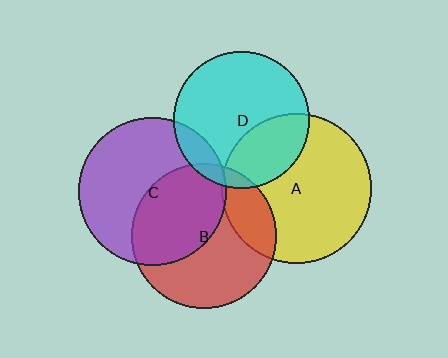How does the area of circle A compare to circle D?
Approximately 1.2 times.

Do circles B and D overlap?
Yes.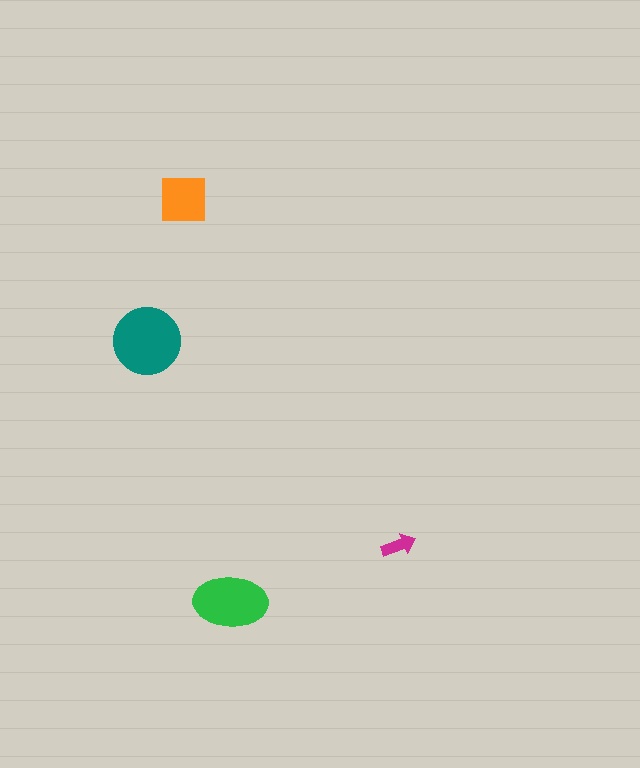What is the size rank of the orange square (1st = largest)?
3rd.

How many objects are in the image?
There are 4 objects in the image.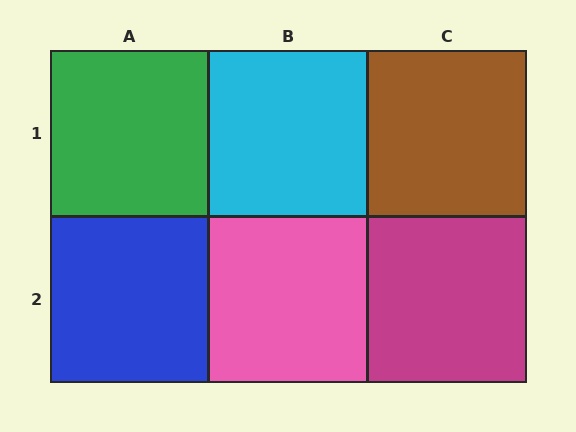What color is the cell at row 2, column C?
Magenta.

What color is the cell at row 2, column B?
Pink.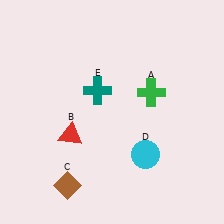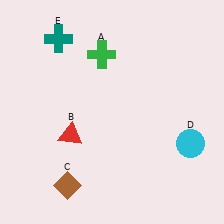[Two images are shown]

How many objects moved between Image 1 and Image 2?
3 objects moved between the two images.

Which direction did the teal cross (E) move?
The teal cross (E) moved up.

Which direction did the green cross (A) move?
The green cross (A) moved left.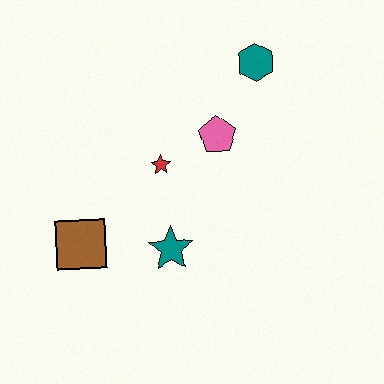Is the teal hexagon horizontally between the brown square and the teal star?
No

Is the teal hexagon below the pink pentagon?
No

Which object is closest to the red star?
The pink pentagon is closest to the red star.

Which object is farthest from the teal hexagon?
The brown square is farthest from the teal hexagon.